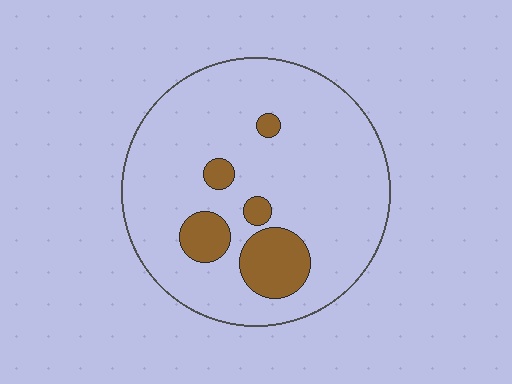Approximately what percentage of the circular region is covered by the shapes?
Approximately 15%.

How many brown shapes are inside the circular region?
5.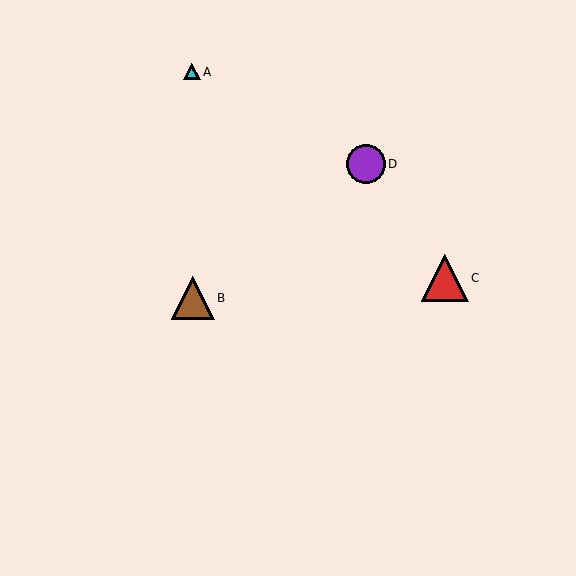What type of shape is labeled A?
Shape A is a cyan triangle.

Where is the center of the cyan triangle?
The center of the cyan triangle is at (192, 72).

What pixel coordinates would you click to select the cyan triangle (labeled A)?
Click at (192, 72) to select the cyan triangle A.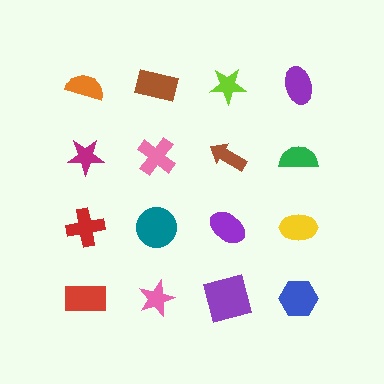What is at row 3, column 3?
A purple ellipse.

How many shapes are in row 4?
4 shapes.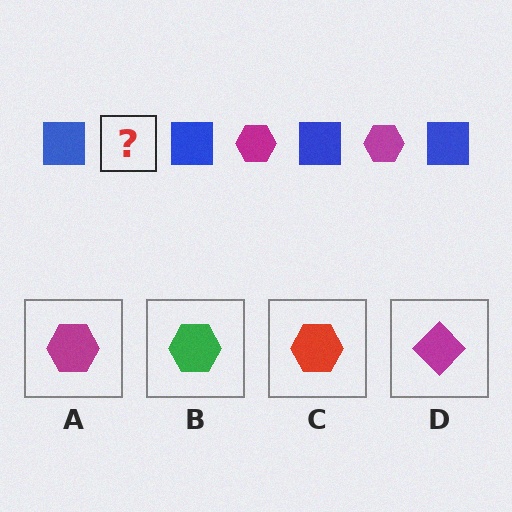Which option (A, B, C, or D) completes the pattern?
A.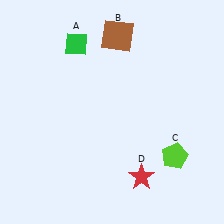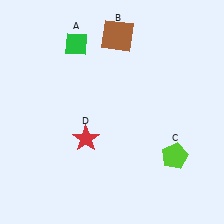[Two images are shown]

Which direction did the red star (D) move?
The red star (D) moved left.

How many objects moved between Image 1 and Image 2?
1 object moved between the two images.